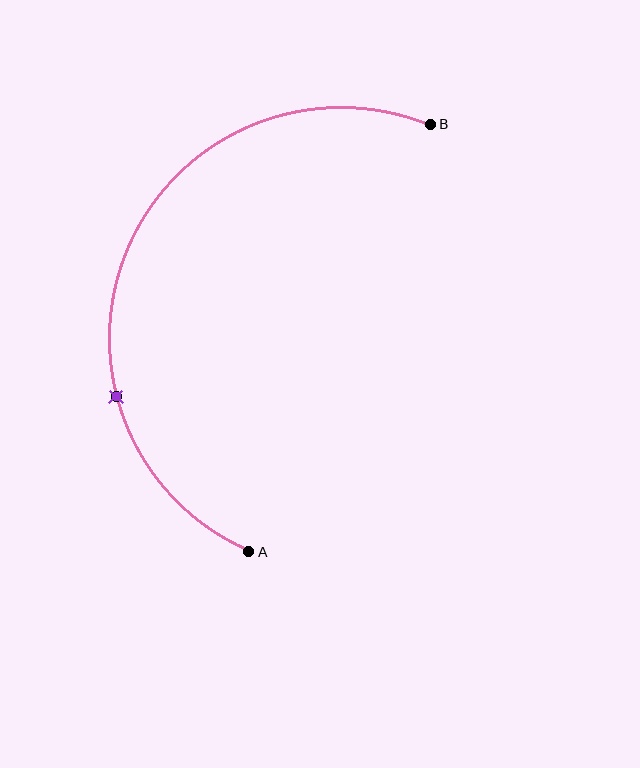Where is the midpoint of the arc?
The arc midpoint is the point on the curve farthest from the straight line joining A and B. It sits to the left of that line.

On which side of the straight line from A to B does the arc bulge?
The arc bulges to the left of the straight line connecting A and B.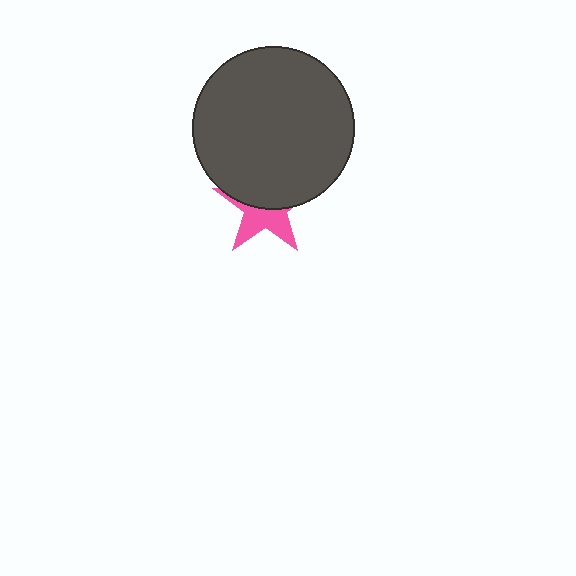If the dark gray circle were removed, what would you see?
You would see the complete pink star.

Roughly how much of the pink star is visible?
A small part of it is visible (roughly 45%).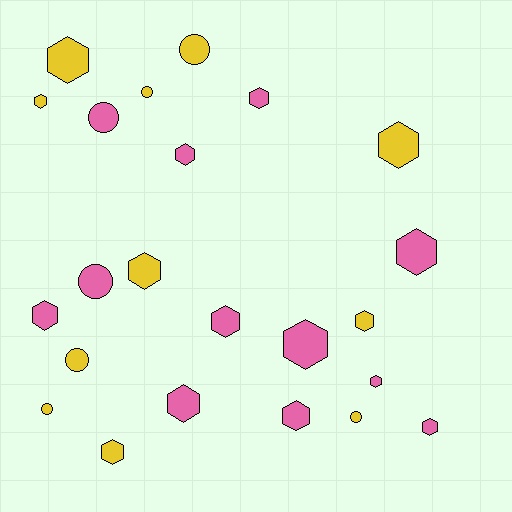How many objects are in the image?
There are 23 objects.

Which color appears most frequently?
Pink, with 12 objects.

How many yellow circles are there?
There are 5 yellow circles.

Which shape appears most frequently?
Hexagon, with 16 objects.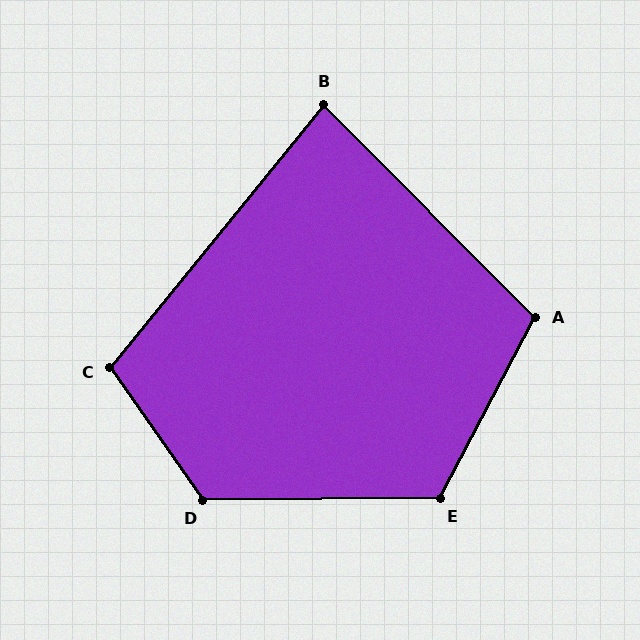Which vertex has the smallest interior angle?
B, at approximately 84 degrees.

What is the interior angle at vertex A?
Approximately 107 degrees (obtuse).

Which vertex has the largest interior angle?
D, at approximately 124 degrees.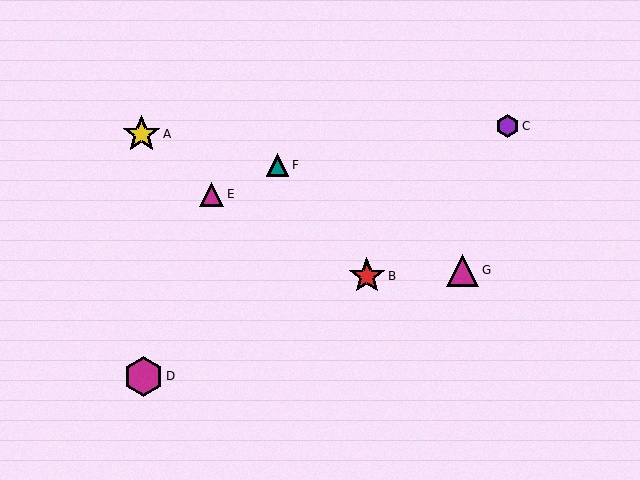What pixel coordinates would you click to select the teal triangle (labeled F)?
Click at (278, 165) to select the teal triangle F.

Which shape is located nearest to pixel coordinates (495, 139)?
The purple hexagon (labeled C) at (508, 126) is nearest to that location.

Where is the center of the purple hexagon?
The center of the purple hexagon is at (508, 126).